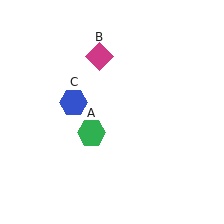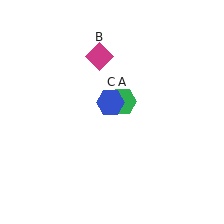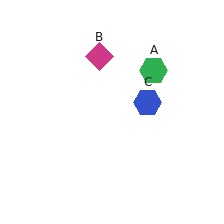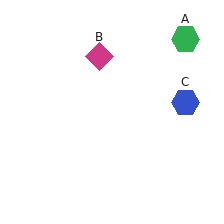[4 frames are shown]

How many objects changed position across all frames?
2 objects changed position: green hexagon (object A), blue hexagon (object C).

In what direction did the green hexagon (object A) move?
The green hexagon (object A) moved up and to the right.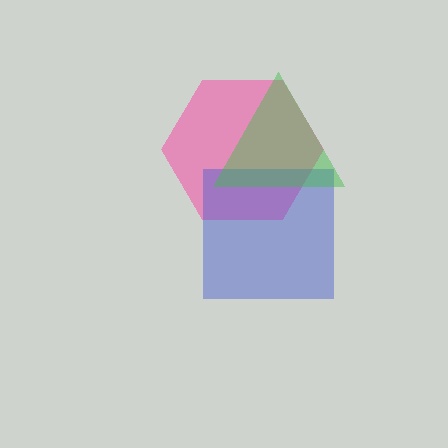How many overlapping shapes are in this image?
There are 3 overlapping shapes in the image.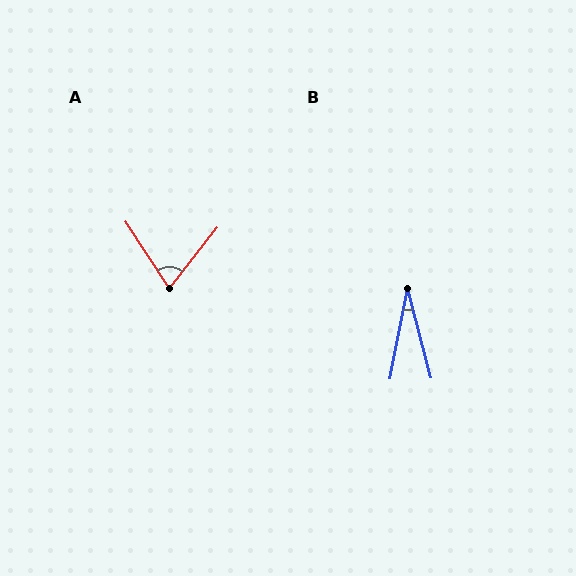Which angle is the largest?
A, at approximately 71 degrees.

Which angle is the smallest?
B, at approximately 26 degrees.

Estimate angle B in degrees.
Approximately 26 degrees.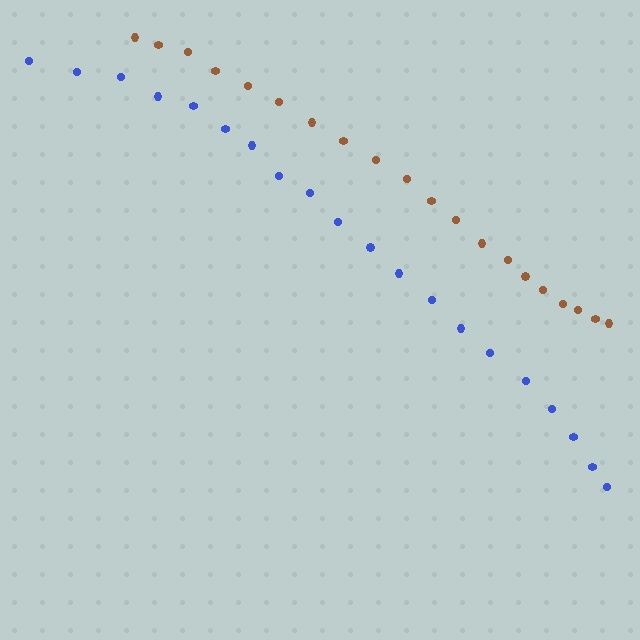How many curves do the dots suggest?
There are 2 distinct paths.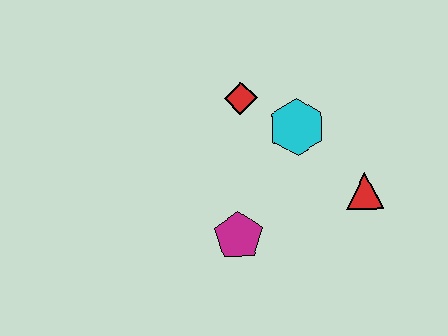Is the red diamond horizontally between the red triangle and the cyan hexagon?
No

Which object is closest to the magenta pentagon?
The cyan hexagon is closest to the magenta pentagon.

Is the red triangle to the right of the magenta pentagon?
Yes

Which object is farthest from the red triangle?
The red diamond is farthest from the red triangle.